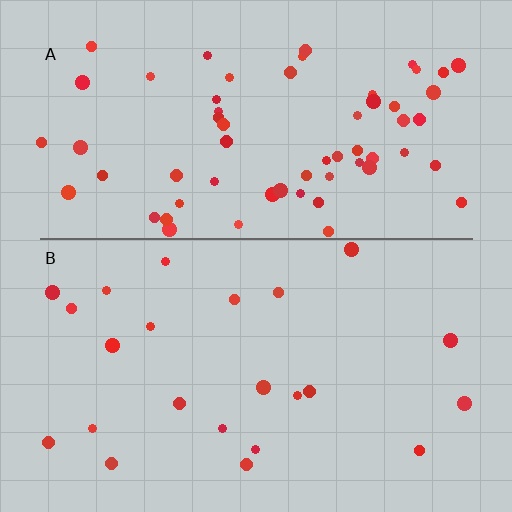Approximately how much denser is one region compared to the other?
Approximately 2.7× — region A over region B.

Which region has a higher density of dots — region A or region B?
A (the top).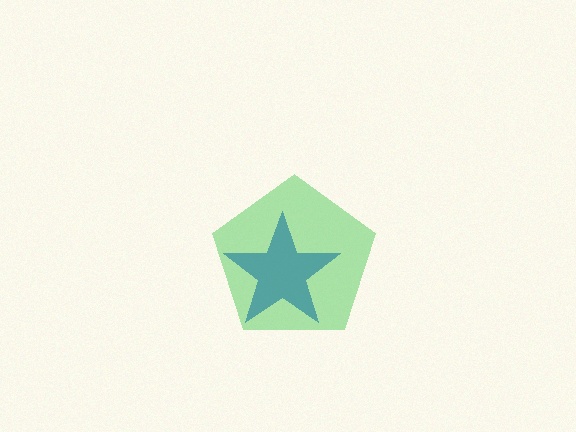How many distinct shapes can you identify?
There are 2 distinct shapes: a blue star, a green pentagon.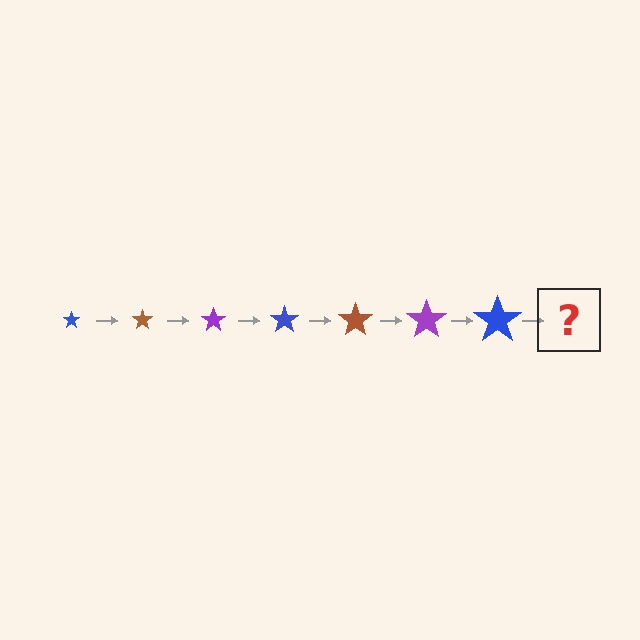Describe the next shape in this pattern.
It should be a brown star, larger than the previous one.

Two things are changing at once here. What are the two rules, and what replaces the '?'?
The two rules are that the star grows larger each step and the color cycles through blue, brown, and purple. The '?' should be a brown star, larger than the previous one.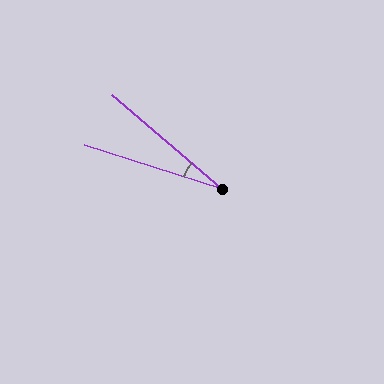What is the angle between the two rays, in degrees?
Approximately 23 degrees.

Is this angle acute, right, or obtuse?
It is acute.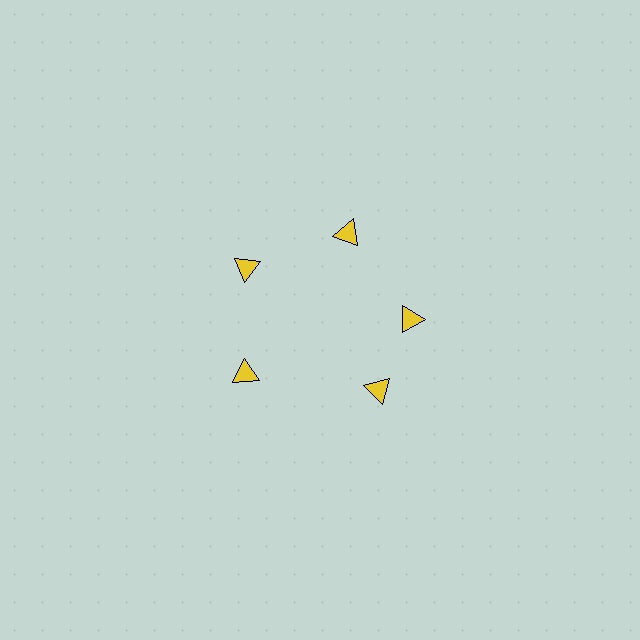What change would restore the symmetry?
The symmetry would be restored by rotating it back into even spacing with its neighbors so that all 5 triangles sit at equal angles and equal distance from the center.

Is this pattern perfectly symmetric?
No. The 5 yellow triangles are arranged in a ring, but one element near the 5 o'clock position is rotated out of alignment along the ring, breaking the 5-fold rotational symmetry.